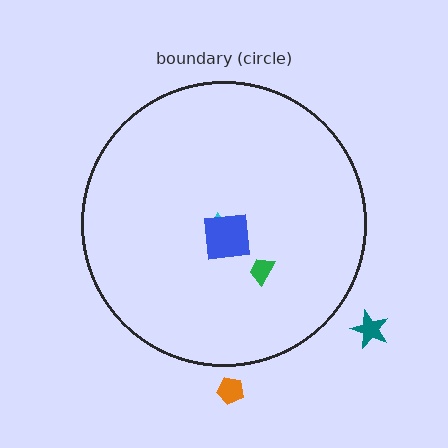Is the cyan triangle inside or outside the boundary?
Inside.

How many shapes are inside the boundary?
3 inside, 2 outside.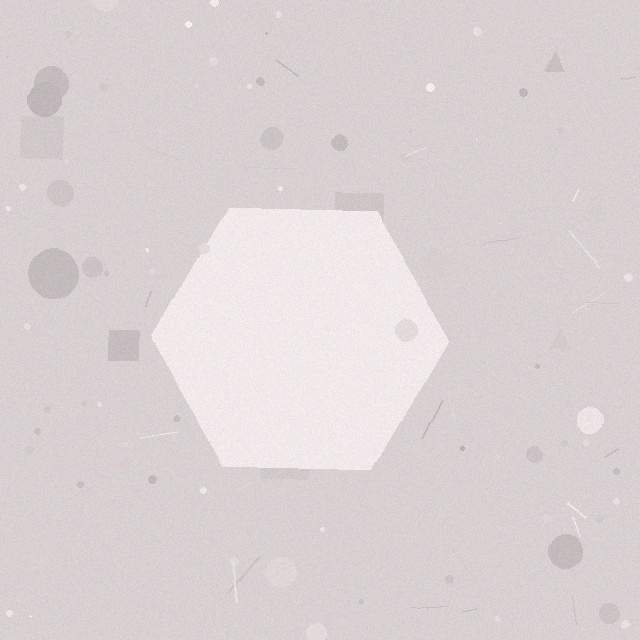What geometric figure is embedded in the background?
A hexagon is embedded in the background.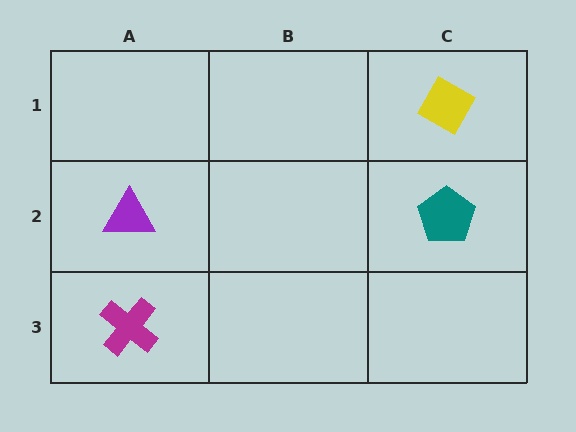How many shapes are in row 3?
1 shape.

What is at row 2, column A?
A purple triangle.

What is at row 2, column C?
A teal pentagon.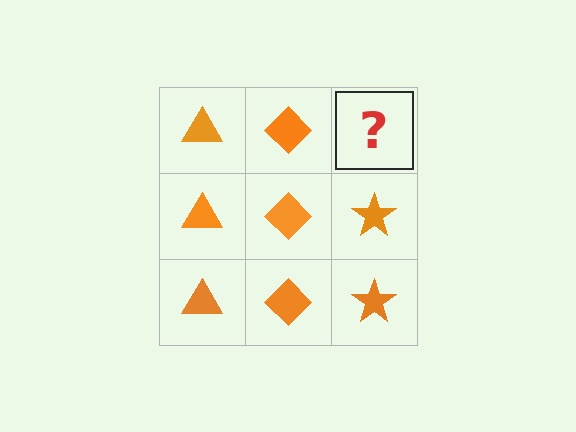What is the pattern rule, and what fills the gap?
The rule is that each column has a consistent shape. The gap should be filled with an orange star.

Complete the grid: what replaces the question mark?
The question mark should be replaced with an orange star.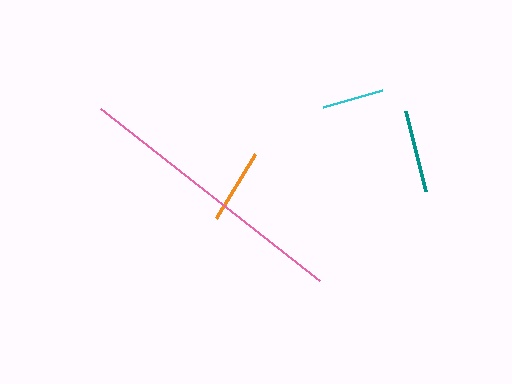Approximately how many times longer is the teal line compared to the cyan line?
The teal line is approximately 1.3 times the length of the cyan line.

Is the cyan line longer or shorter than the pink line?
The pink line is longer than the cyan line.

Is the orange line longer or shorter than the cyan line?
The orange line is longer than the cyan line.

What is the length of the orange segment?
The orange segment is approximately 75 pixels long.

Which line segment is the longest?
The pink line is the longest at approximately 278 pixels.